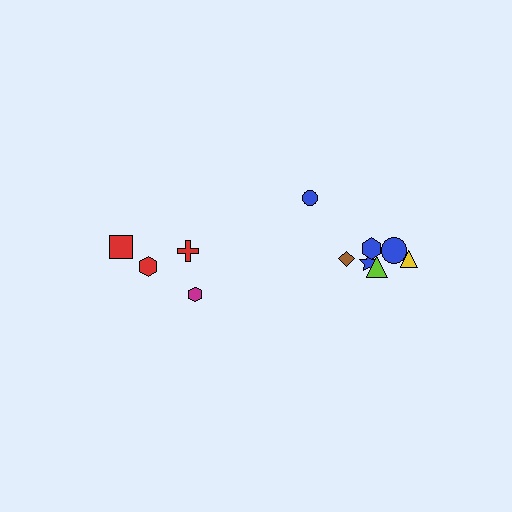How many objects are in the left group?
There are 4 objects.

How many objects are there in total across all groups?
There are 11 objects.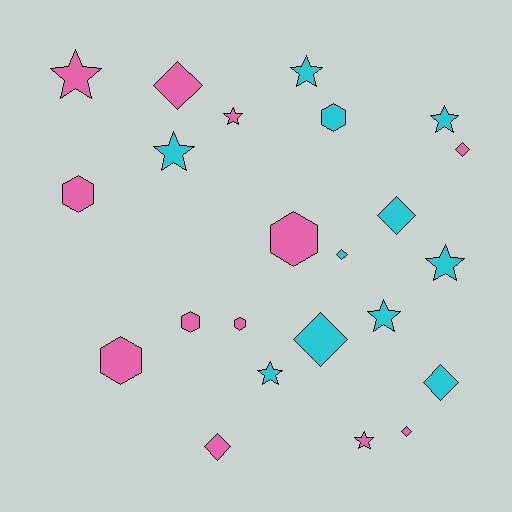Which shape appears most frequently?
Star, with 9 objects.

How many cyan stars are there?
There are 6 cyan stars.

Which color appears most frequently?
Pink, with 12 objects.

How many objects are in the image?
There are 23 objects.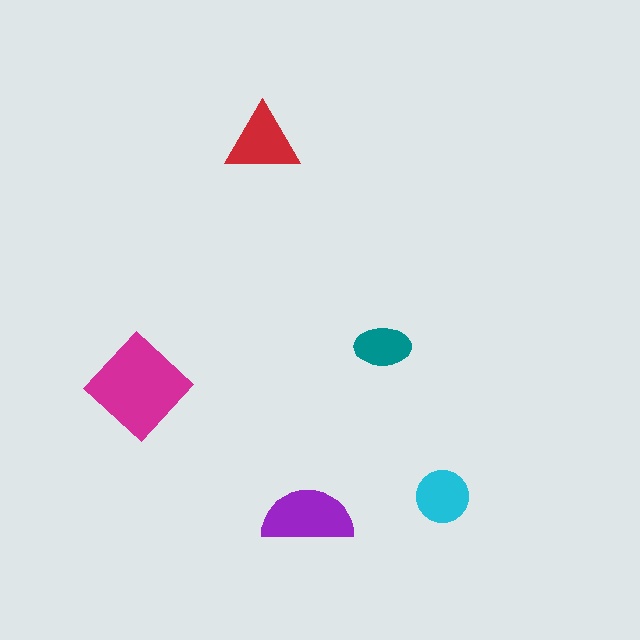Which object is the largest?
The magenta diamond.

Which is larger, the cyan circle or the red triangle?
The red triangle.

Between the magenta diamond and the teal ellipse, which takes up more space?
The magenta diamond.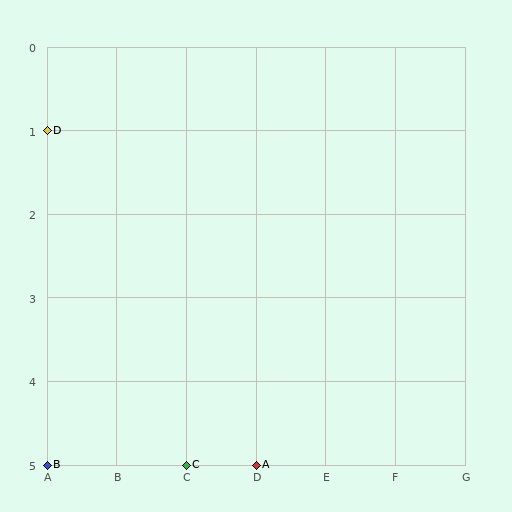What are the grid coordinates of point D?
Point D is at grid coordinates (A, 1).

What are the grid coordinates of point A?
Point A is at grid coordinates (D, 5).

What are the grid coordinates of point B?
Point B is at grid coordinates (A, 5).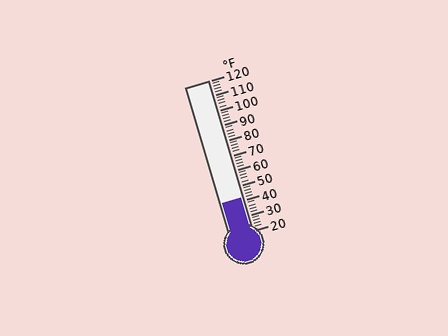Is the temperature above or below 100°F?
The temperature is below 100°F.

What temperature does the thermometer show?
The thermometer shows approximately 42°F.